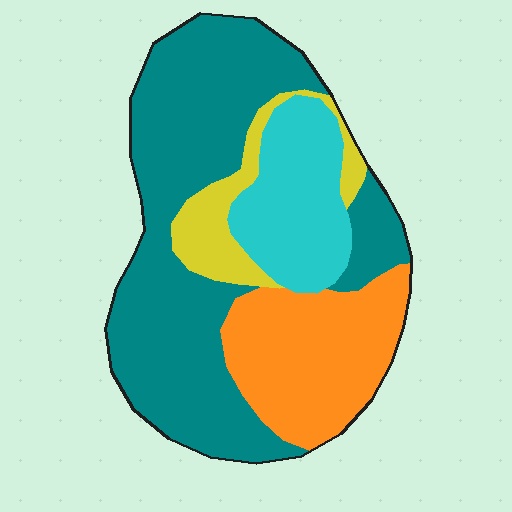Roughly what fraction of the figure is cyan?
Cyan covers 17% of the figure.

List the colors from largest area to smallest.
From largest to smallest: teal, orange, cyan, yellow.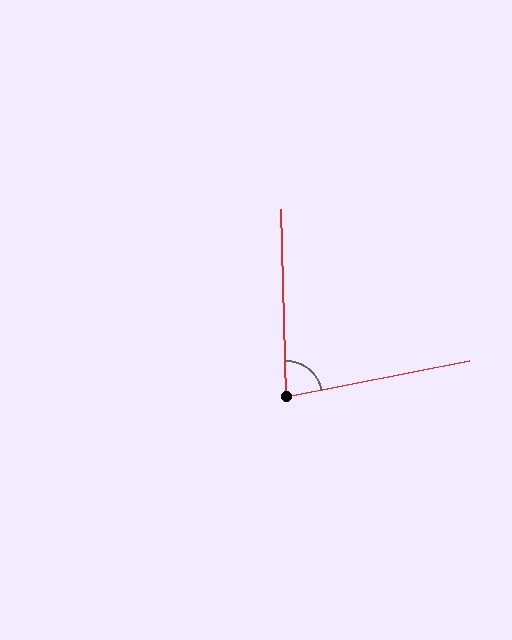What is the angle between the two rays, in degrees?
Approximately 80 degrees.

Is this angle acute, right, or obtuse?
It is acute.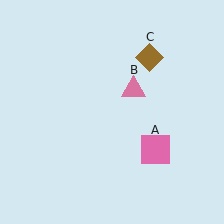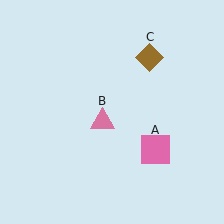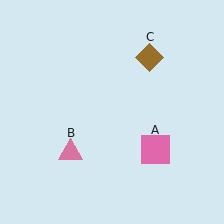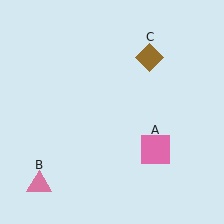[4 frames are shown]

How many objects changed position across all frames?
1 object changed position: pink triangle (object B).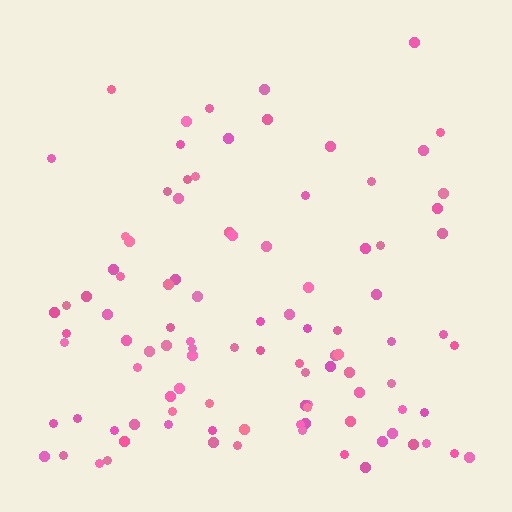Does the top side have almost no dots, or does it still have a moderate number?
Still a moderate number, just noticeably fewer than the bottom.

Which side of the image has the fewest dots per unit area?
The top.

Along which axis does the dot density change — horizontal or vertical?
Vertical.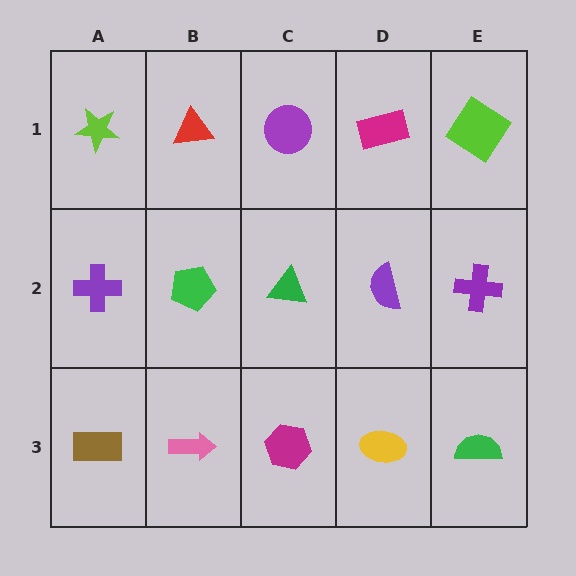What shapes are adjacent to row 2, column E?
A lime diamond (row 1, column E), a green semicircle (row 3, column E), a purple semicircle (row 2, column D).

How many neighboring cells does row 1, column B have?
3.